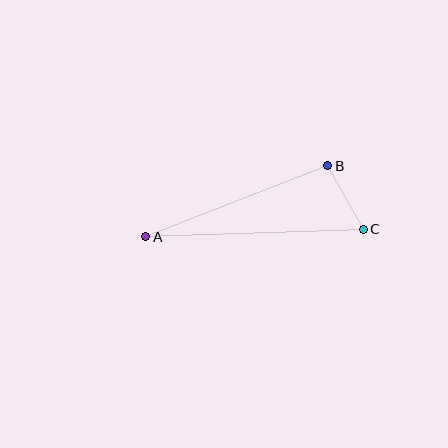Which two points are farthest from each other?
Points A and C are farthest from each other.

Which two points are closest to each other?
Points B and C are closest to each other.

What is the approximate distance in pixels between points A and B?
The distance between A and B is approximately 195 pixels.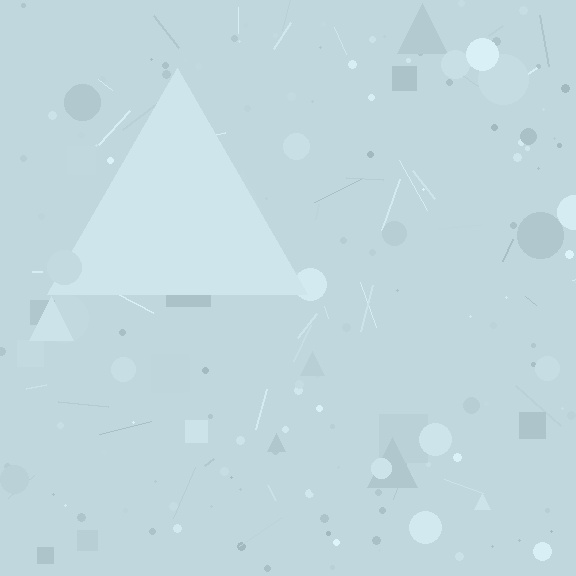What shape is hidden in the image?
A triangle is hidden in the image.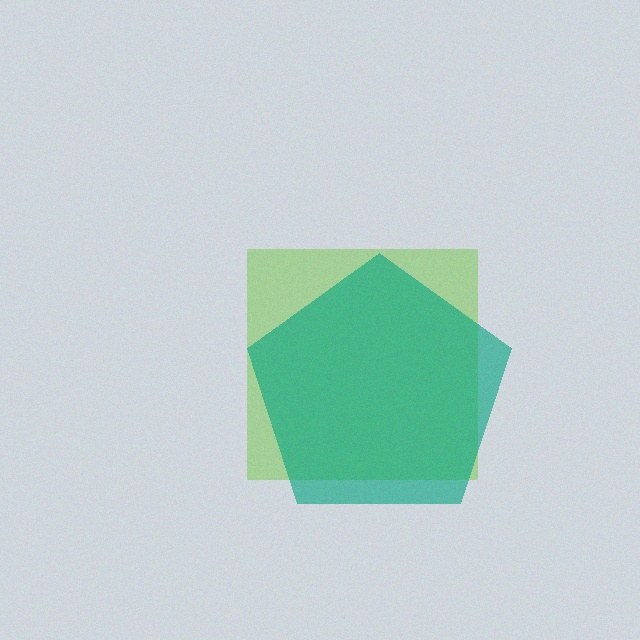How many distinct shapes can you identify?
There are 2 distinct shapes: a lime square, a teal pentagon.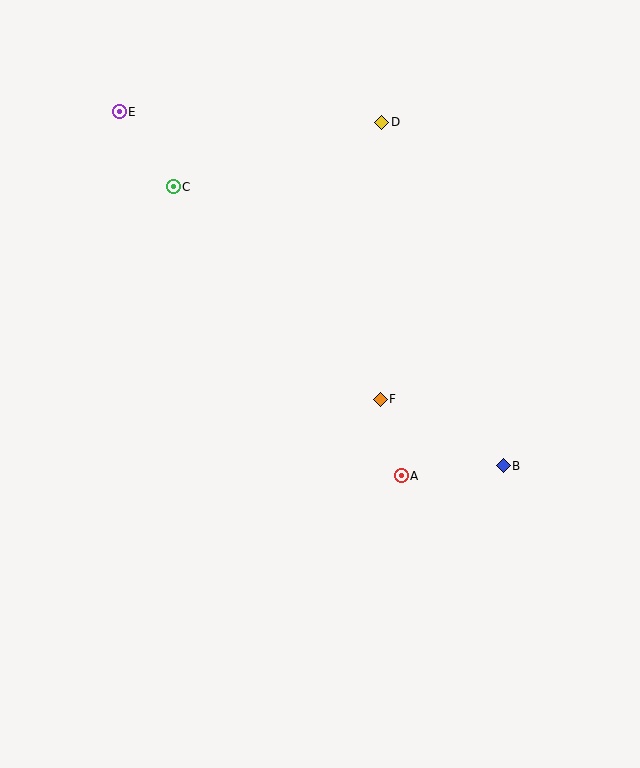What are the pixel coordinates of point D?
Point D is at (382, 122).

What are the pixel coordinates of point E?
Point E is at (119, 112).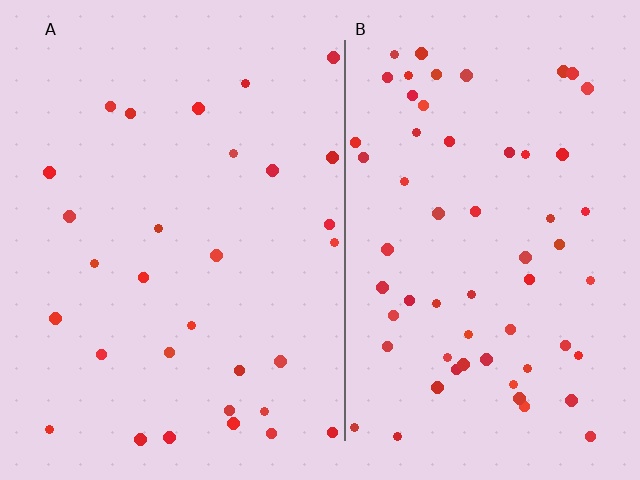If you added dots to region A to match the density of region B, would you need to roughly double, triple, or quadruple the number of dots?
Approximately double.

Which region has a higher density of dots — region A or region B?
B (the right).